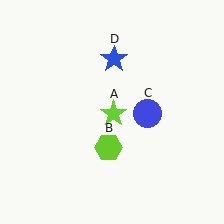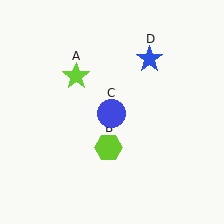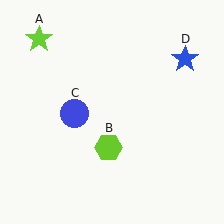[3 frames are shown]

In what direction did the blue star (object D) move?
The blue star (object D) moved right.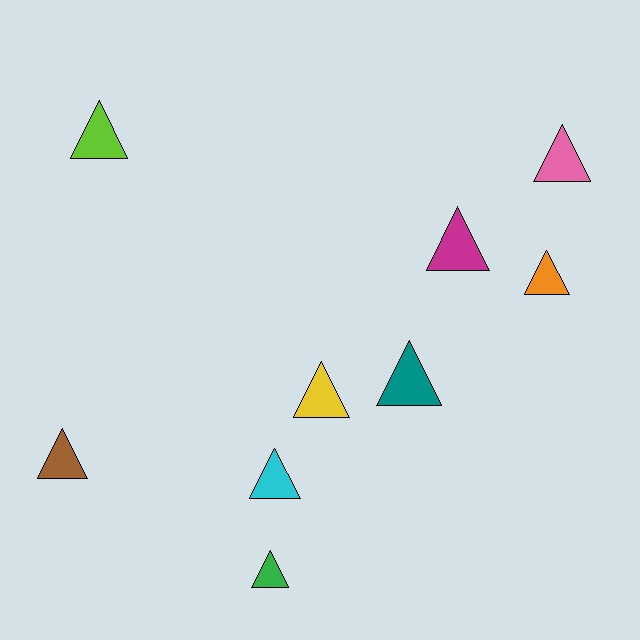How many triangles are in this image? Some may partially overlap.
There are 9 triangles.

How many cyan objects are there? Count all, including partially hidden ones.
There is 1 cyan object.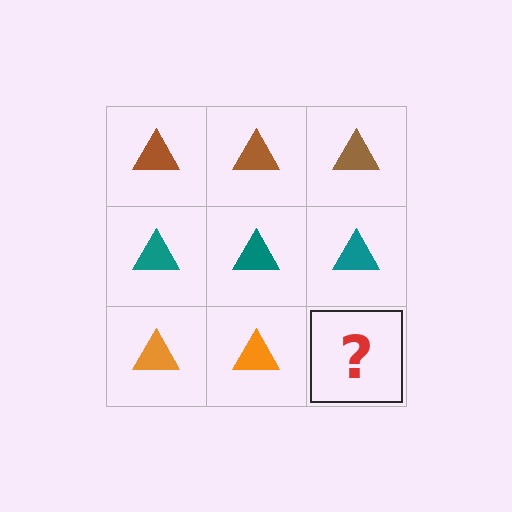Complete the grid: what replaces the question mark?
The question mark should be replaced with an orange triangle.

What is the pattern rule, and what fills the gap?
The rule is that each row has a consistent color. The gap should be filled with an orange triangle.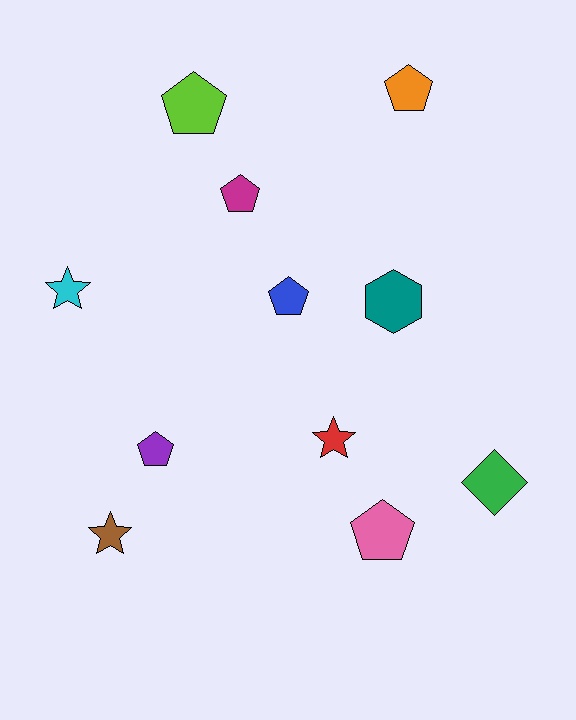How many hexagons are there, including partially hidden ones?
There is 1 hexagon.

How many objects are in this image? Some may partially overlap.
There are 11 objects.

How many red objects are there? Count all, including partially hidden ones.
There is 1 red object.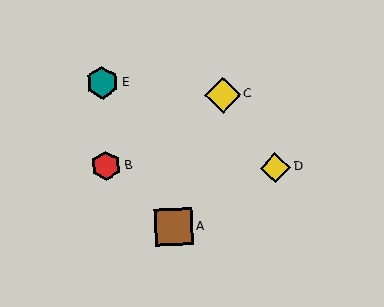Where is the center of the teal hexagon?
The center of the teal hexagon is at (102, 83).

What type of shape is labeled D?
Shape D is a yellow diamond.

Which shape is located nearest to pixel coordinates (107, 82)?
The teal hexagon (labeled E) at (102, 83) is nearest to that location.